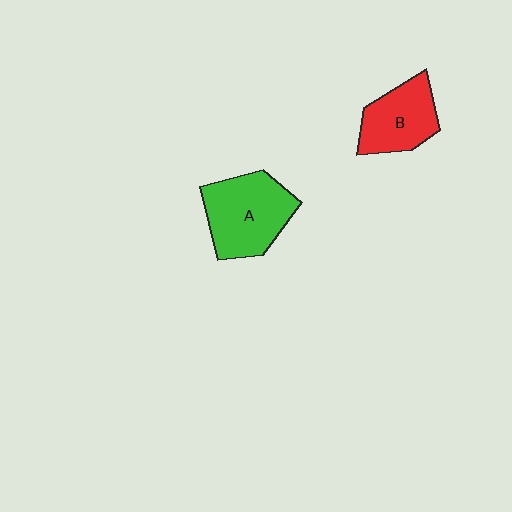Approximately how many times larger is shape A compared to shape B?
Approximately 1.3 times.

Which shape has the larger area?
Shape A (green).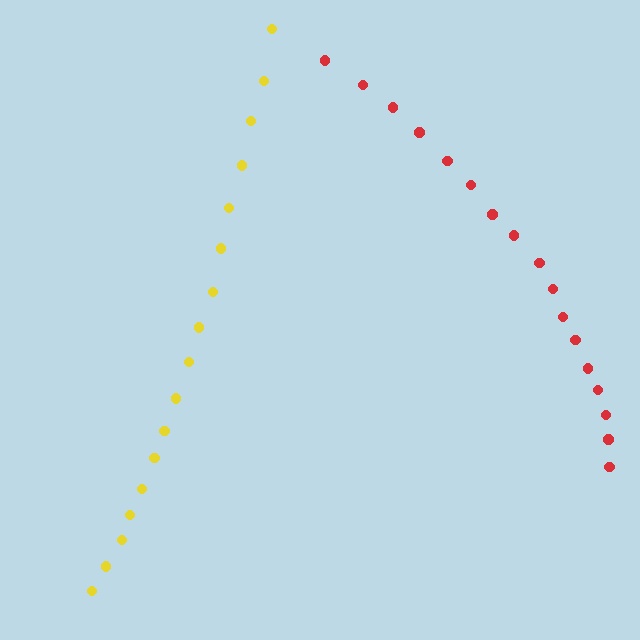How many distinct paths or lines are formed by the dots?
There are 2 distinct paths.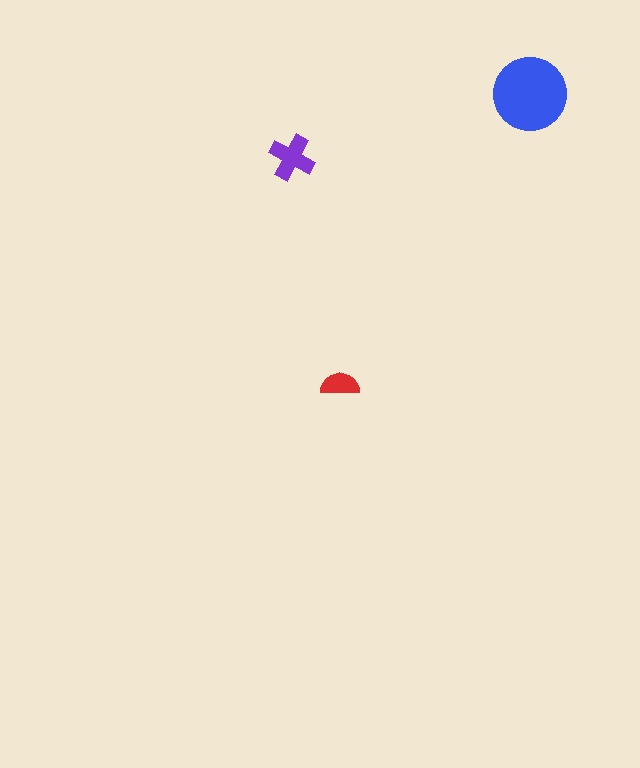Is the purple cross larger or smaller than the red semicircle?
Larger.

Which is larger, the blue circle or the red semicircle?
The blue circle.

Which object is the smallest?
The red semicircle.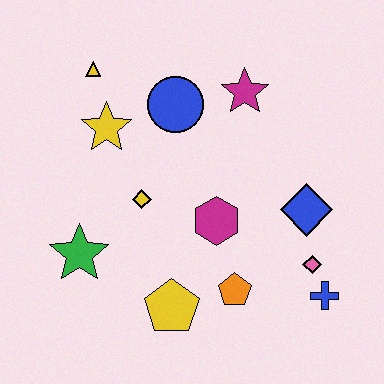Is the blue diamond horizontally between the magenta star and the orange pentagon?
No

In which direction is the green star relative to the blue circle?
The green star is below the blue circle.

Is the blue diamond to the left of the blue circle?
No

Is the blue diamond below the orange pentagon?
No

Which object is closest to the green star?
The yellow diamond is closest to the green star.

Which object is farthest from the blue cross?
The yellow triangle is farthest from the blue cross.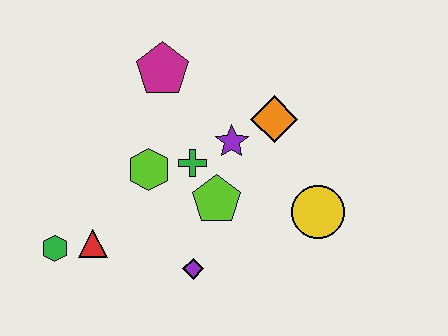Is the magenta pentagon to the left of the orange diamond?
Yes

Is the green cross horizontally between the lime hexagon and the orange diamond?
Yes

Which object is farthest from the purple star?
The green hexagon is farthest from the purple star.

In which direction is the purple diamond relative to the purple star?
The purple diamond is below the purple star.